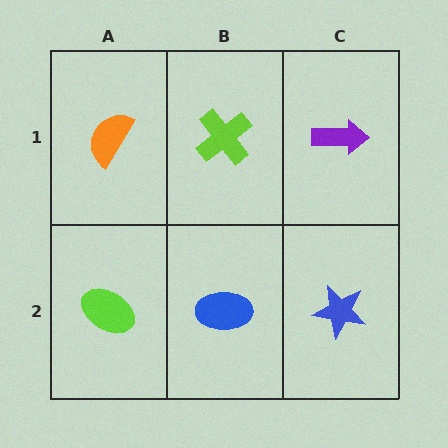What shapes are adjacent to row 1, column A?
A lime ellipse (row 2, column A), a lime cross (row 1, column B).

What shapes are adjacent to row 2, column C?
A purple arrow (row 1, column C), a blue ellipse (row 2, column B).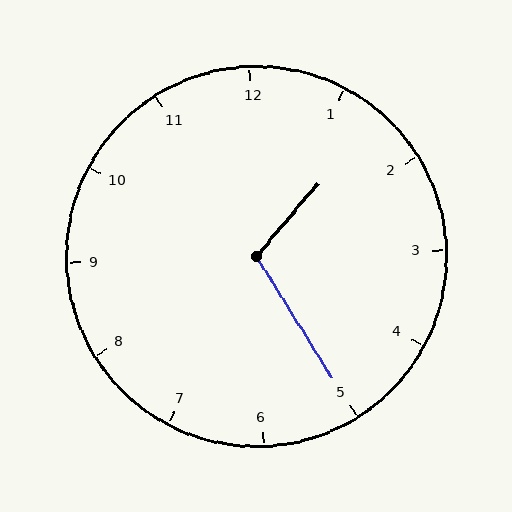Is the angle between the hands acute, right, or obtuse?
It is obtuse.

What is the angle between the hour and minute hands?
Approximately 108 degrees.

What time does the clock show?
1:25.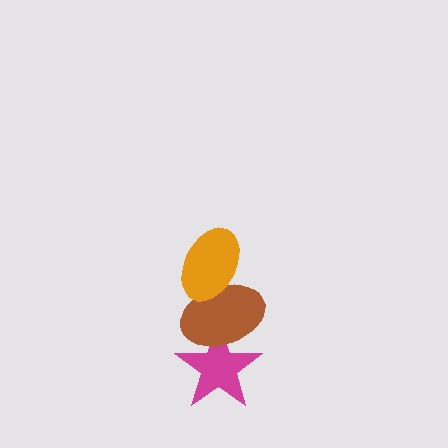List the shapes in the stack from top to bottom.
From top to bottom: the orange ellipse, the brown ellipse, the magenta star.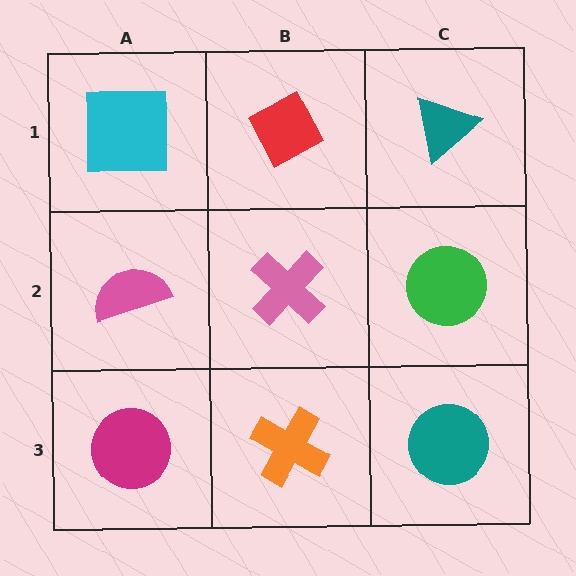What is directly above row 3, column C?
A green circle.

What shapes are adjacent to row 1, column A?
A pink semicircle (row 2, column A), a red diamond (row 1, column B).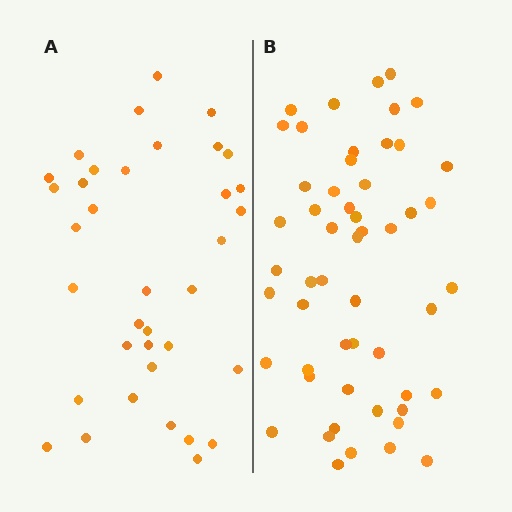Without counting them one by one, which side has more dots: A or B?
Region B (the right region) has more dots.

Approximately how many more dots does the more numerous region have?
Region B has approximately 15 more dots than region A.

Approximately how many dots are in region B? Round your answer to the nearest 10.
About 50 dots. (The exact count is 53, which rounds to 50.)